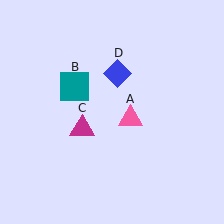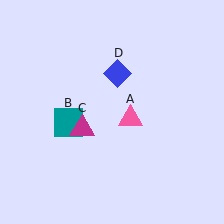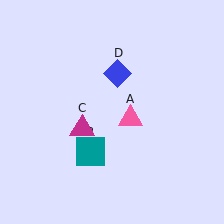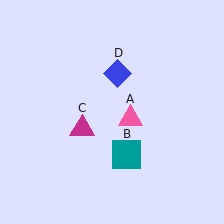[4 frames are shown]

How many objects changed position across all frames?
1 object changed position: teal square (object B).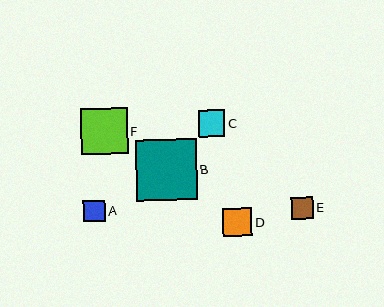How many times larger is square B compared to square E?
Square B is approximately 2.8 times the size of square E.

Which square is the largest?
Square B is the largest with a size of approximately 61 pixels.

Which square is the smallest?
Square A is the smallest with a size of approximately 21 pixels.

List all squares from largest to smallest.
From largest to smallest: B, F, D, C, E, A.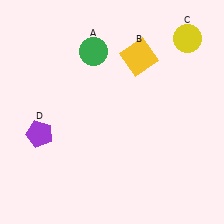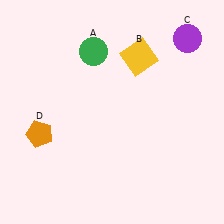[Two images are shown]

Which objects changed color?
C changed from yellow to purple. D changed from purple to orange.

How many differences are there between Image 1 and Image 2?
There are 2 differences between the two images.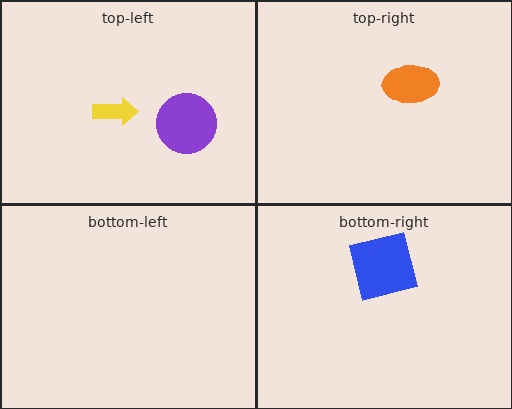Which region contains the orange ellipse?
The top-right region.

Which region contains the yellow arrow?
The top-left region.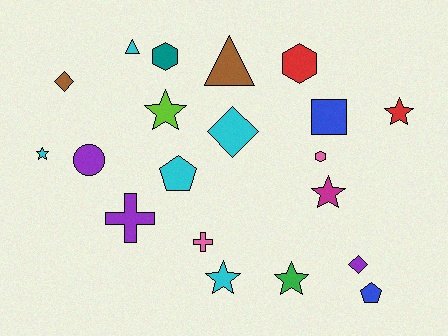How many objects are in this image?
There are 20 objects.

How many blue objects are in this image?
There are 2 blue objects.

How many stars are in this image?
There are 6 stars.